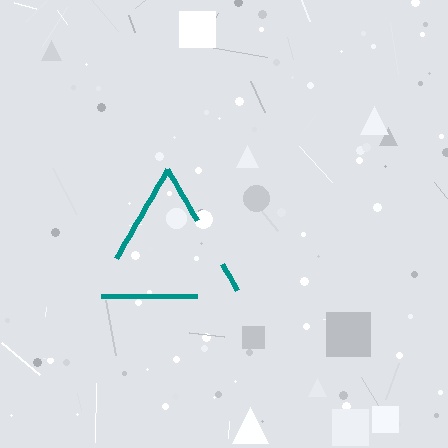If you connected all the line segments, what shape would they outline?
They would outline a triangle.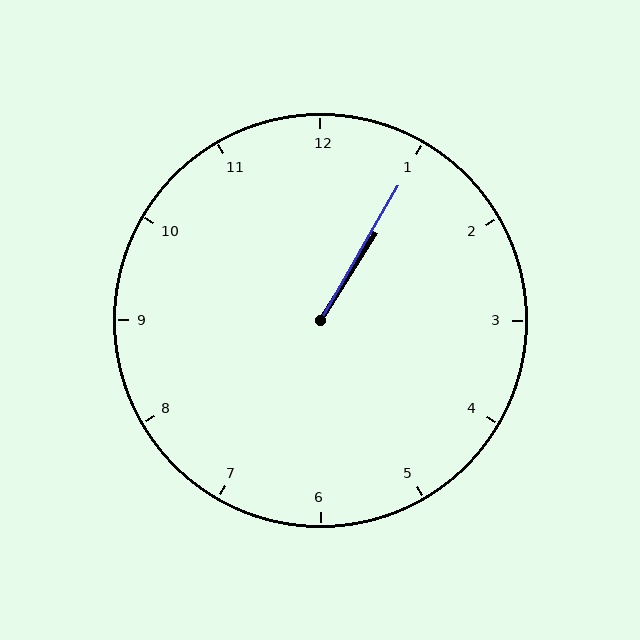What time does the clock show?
1:05.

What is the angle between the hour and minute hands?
Approximately 2 degrees.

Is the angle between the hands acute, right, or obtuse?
It is acute.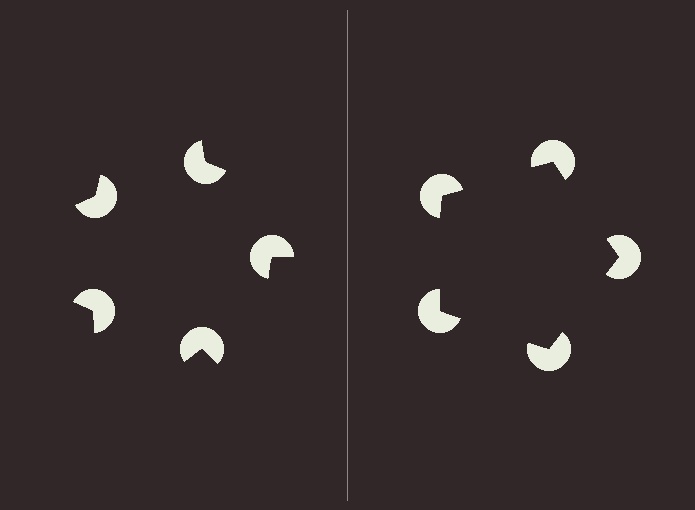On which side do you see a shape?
An illusory pentagon appears on the right side. On the left side the wedge cuts are rotated, so no coherent shape forms.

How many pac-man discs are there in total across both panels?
10 — 5 on each side.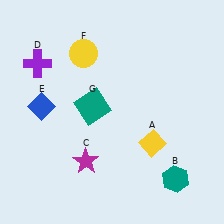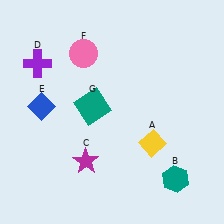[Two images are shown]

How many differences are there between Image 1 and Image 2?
There is 1 difference between the two images.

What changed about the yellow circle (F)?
In Image 1, F is yellow. In Image 2, it changed to pink.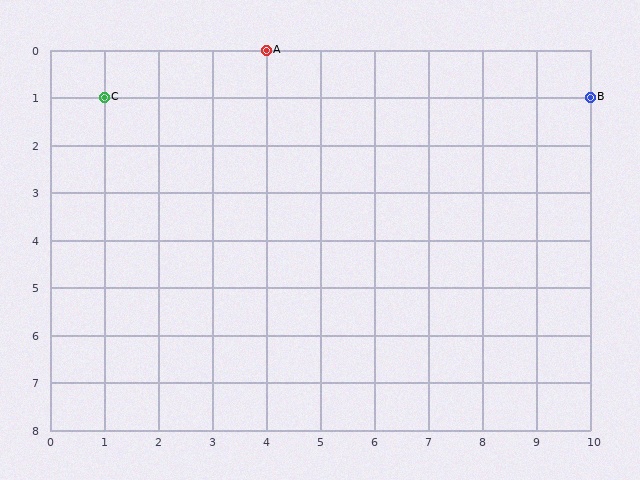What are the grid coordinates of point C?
Point C is at grid coordinates (1, 1).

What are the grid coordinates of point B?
Point B is at grid coordinates (10, 1).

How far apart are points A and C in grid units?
Points A and C are 3 columns and 1 row apart (about 3.2 grid units diagonally).